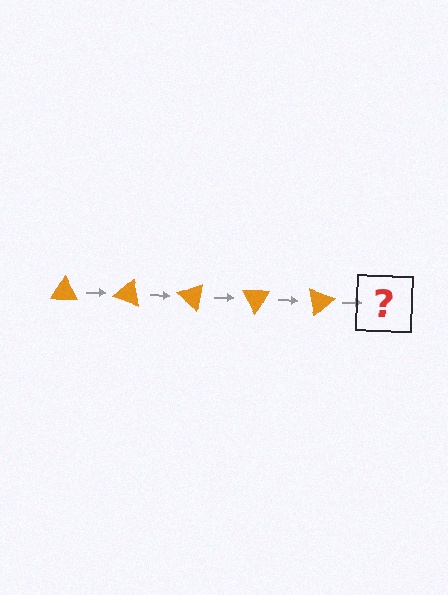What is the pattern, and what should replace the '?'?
The pattern is that the triangle rotates 20 degrees each step. The '?' should be an orange triangle rotated 100 degrees.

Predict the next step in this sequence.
The next step is an orange triangle rotated 100 degrees.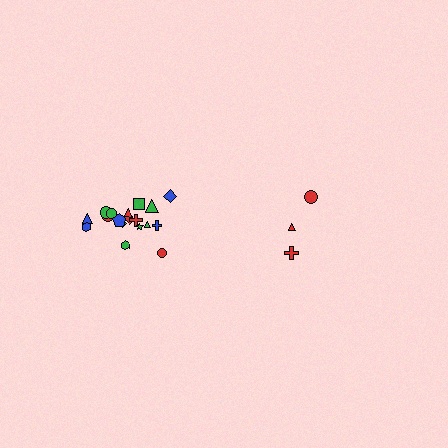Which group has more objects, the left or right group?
The left group.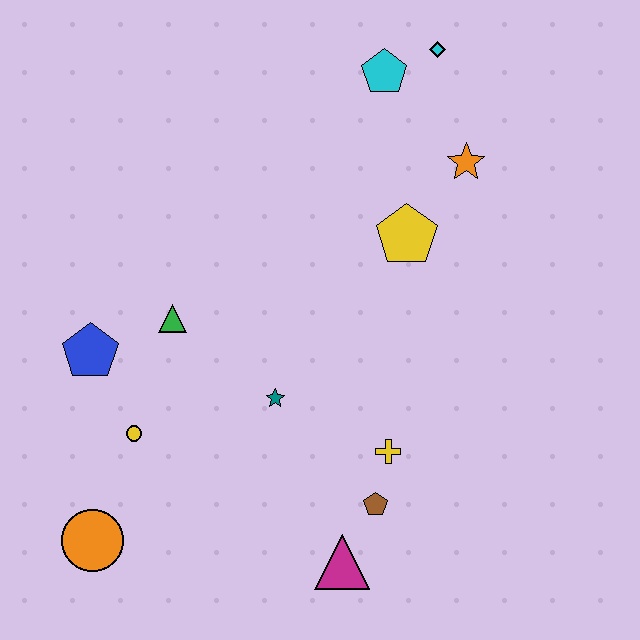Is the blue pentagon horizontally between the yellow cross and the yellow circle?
No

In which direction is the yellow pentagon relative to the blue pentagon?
The yellow pentagon is to the right of the blue pentagon.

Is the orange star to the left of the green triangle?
No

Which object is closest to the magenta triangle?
The brown pentagon is closest to the magenta triangle.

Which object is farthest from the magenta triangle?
The cyan diamond is farthest from the magenta triangle.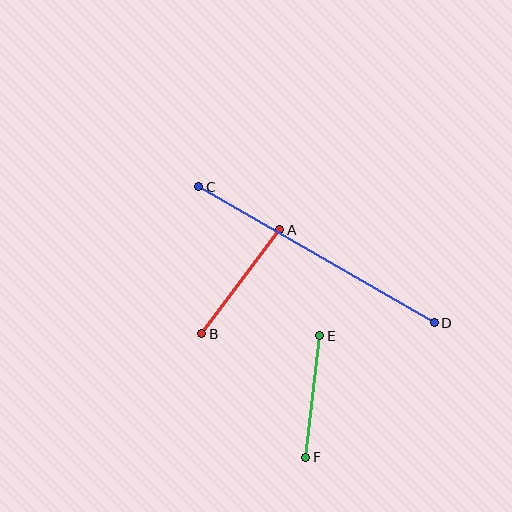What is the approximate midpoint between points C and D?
The midpoint is at approximately (317, 255) pixels.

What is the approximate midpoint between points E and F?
The midpoint is at approximately (313, 397) pixels.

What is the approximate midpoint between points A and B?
The midpoint is at approximately (241, 282) pixels.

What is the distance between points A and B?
The distance is approximately 130 pixels.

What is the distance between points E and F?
The distance is approximately 123 pixels.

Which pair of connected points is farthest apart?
Points C and D are farthest apart.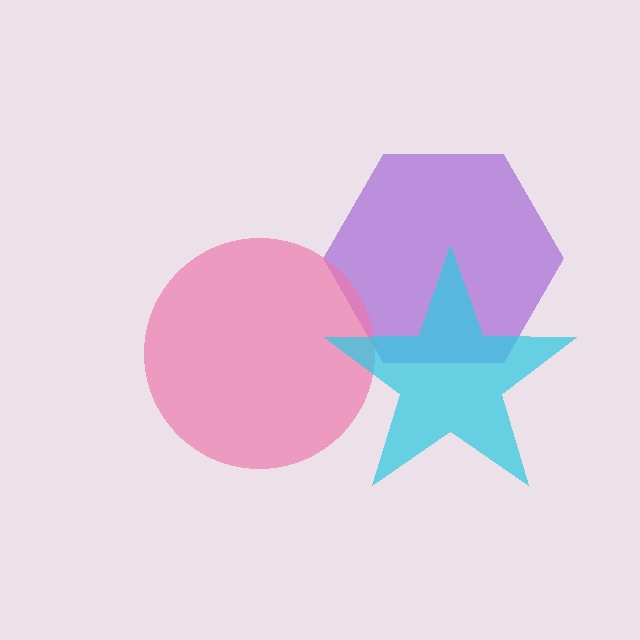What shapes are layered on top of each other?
The layered shapes are: a purple hexagon, a pink circle, a cyan star.